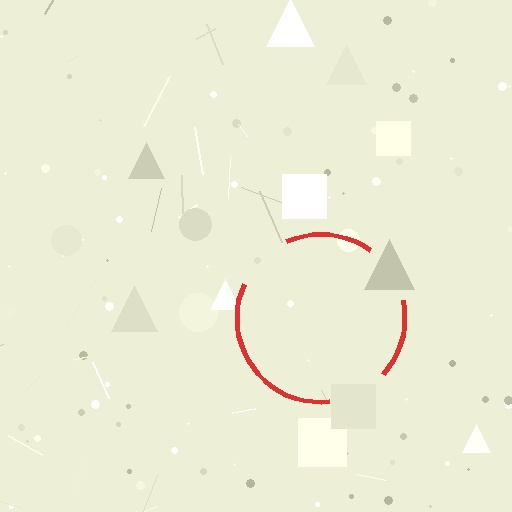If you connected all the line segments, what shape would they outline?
They would outline a circle.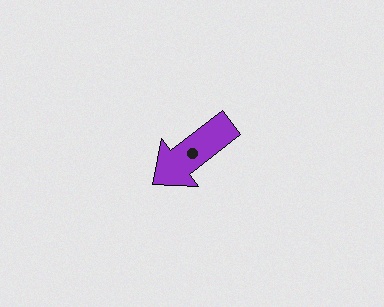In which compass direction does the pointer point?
Southwest.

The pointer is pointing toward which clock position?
Roughly 8 o'clock.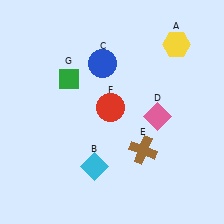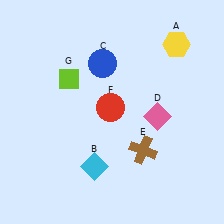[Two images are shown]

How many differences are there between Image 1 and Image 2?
There is 1 difference between the two images.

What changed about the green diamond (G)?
In Image 1, G is green. In Image 2, it changed to lime.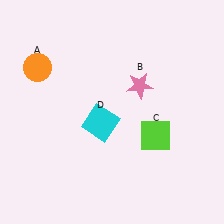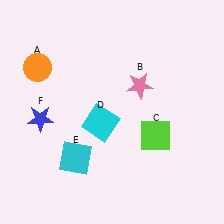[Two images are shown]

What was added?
A cyan square (E), a blue star (F) were added in Image 2.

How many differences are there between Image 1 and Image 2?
There are 2 differences between the two images.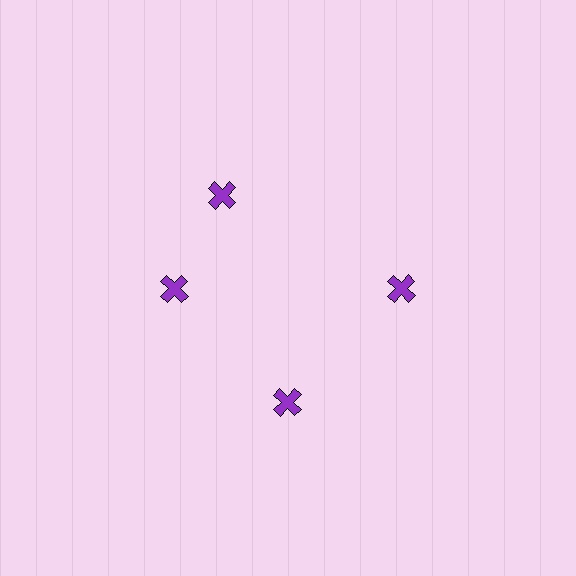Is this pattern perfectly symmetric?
No. The 4 purple crosses are arranged in a ring, but one element near the 12 o'clock position is rotated out of alignment along the ring, breaking the 4-fold rotational symmetry.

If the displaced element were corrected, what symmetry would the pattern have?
It would have 4-fold rotational symmetry — the pattern would map onto itself every 90 degrees.